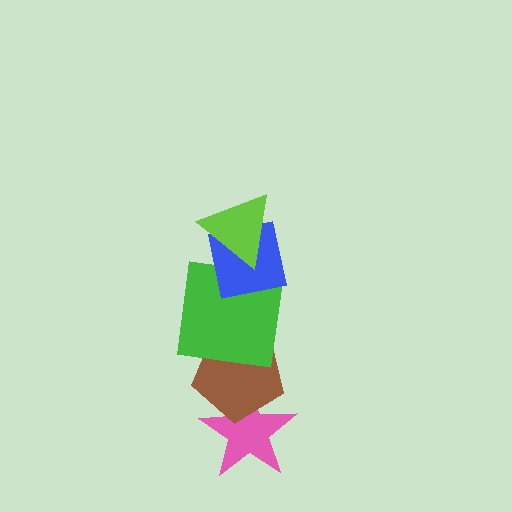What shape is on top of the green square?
The blue square is on top of the green square.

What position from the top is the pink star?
The pink star is 5th from the top.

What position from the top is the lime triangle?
The lime triangle is 1st from the top.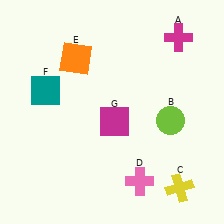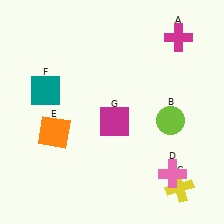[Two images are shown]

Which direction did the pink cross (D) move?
The pink cross (D) moved right.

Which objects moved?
The objects that moved are: the pink cross (D), the orange square (E).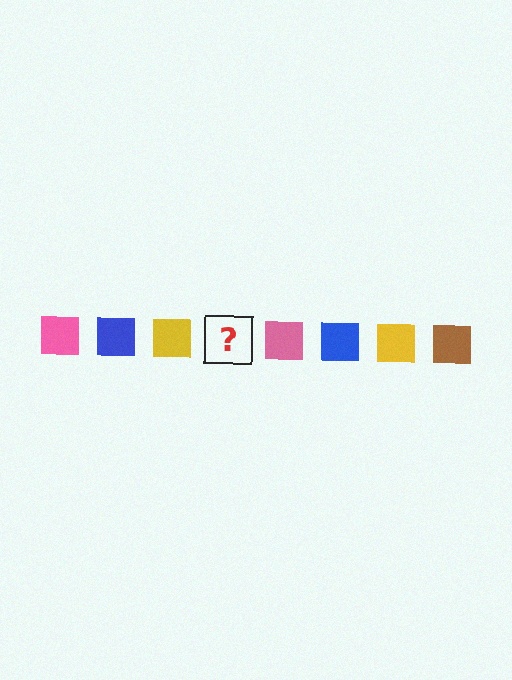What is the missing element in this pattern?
The missing element is a brown square.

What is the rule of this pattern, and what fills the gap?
The rule is that the pattern cycles through pink, blue, yellow, brown squares. The gap should be filled with a brown square.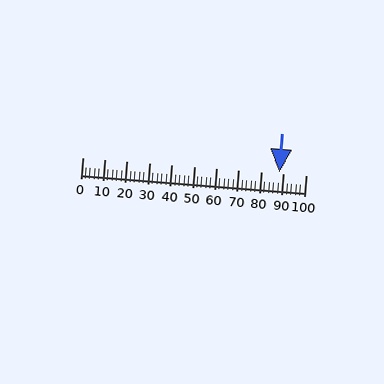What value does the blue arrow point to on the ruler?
The blue arrow points to approximately 88.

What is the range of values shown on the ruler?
The ruler shows values from 0 to 100.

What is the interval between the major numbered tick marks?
The major tick marks are spaced 10 units apart.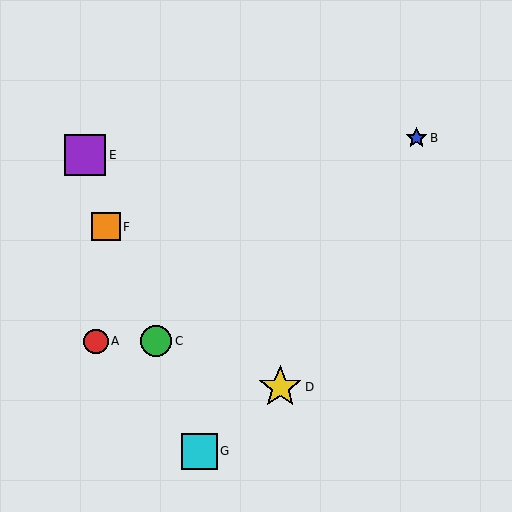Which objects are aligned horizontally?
Objects A, C are aligned horizontally.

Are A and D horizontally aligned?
No, A is at y≈341 and D is at y≈387.